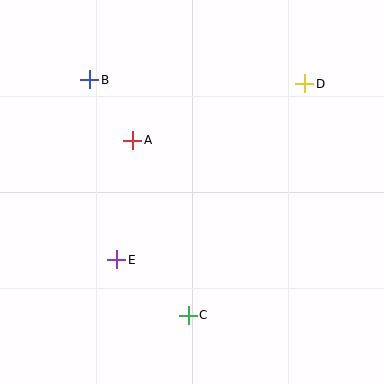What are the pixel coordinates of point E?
Point E is at (117, 260).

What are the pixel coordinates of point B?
Point B is at (90, 80).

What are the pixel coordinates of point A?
Point A is at (133, 140).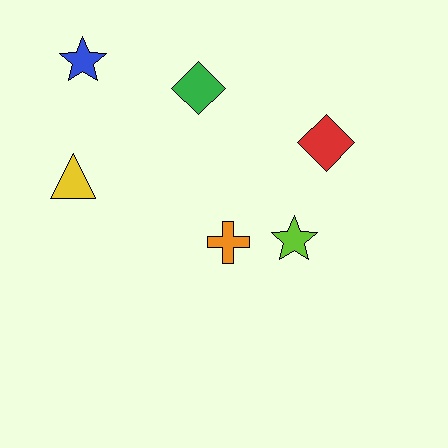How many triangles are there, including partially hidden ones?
There is 1 triangle.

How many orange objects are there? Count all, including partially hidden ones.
There is 1 orange object.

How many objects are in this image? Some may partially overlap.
There are 6 objects.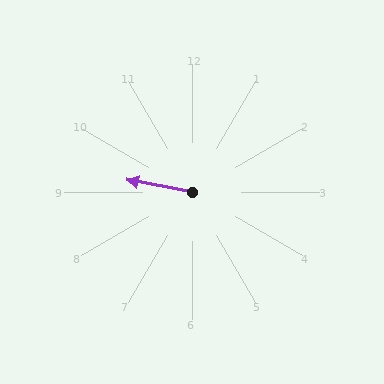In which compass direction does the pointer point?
West.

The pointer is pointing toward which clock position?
Roughly 9 o'clock.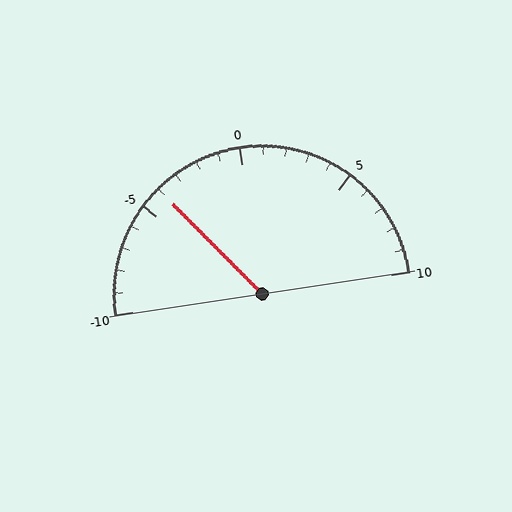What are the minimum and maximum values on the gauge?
The gauge ranges from -10 to 10.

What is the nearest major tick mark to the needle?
The nearest major tick mark is -5.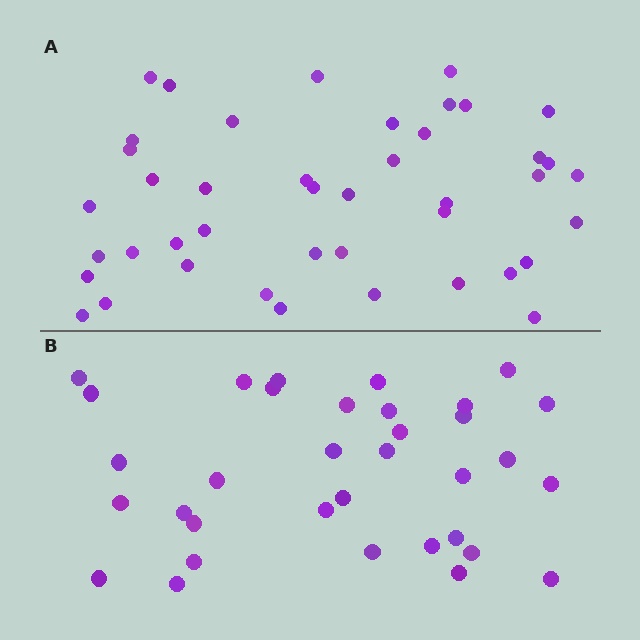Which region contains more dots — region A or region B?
Region A (the top region) has more dots.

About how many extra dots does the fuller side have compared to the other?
Region A has roughly 8 or so more dots than region B.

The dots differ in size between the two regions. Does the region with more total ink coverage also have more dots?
No. Region B has more total ink coverage because its dots are larger, but region A actually contains more individual dots. Total area can be misleading — the number of items is what matters here.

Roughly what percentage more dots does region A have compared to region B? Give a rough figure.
About 25% more.